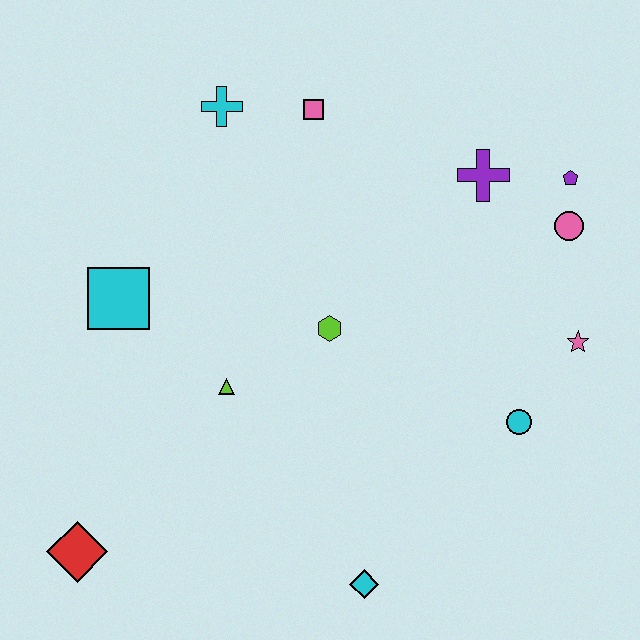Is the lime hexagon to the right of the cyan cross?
Yes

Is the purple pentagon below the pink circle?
No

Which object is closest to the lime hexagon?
The lime triangle is closest to the lime hexagon.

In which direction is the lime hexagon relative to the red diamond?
The lime hexagon is to the right of the red diamond.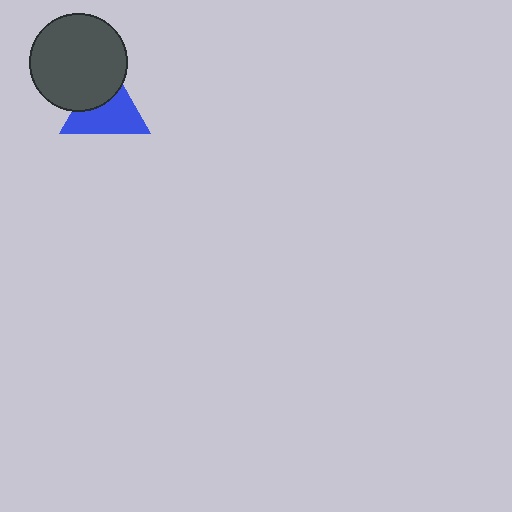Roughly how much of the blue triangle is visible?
About half of it is visible (roughly 62%).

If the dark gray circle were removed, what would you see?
You would see the complete blue triangle.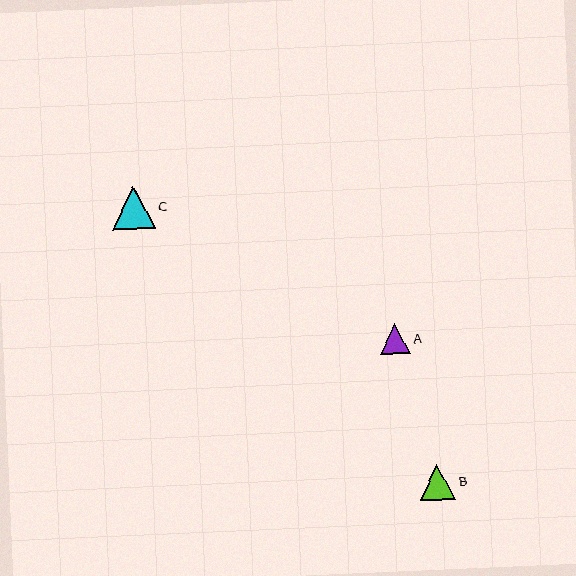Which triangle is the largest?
Triangle C is the largest with a size of approximately 43 pixels.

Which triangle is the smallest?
Triangle A is the smallest with a size of approximately 30 pixels.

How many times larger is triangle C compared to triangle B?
Triangle C is approximately 1.2 times the size of triangle B.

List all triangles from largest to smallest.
From largest to smallest: C, B, A.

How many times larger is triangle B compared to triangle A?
Triangle B is approximately 1.2 times the size of triangle A.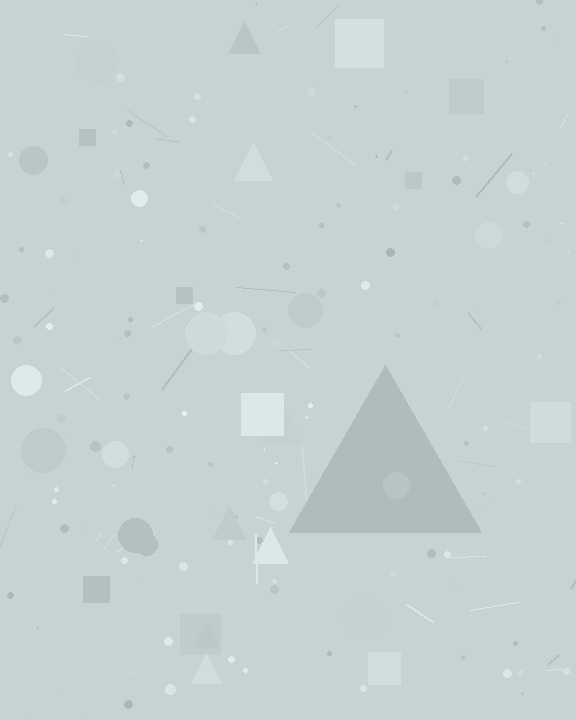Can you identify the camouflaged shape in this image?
The camouflaged shape is a triangle.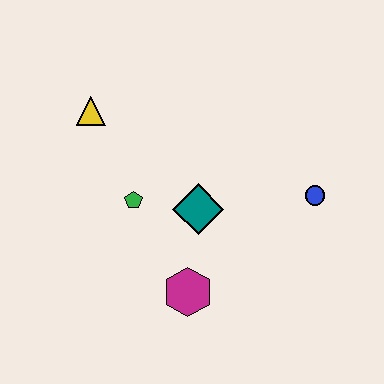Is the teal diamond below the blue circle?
Yes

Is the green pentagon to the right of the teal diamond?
No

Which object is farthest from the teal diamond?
The yellow triangle is farthest from the teal diamond.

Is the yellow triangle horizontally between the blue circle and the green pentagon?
No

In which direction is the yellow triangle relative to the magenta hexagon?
The yellow triangle is above the magenta hexagon.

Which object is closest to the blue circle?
The teal diamond is closest to the blue circle.